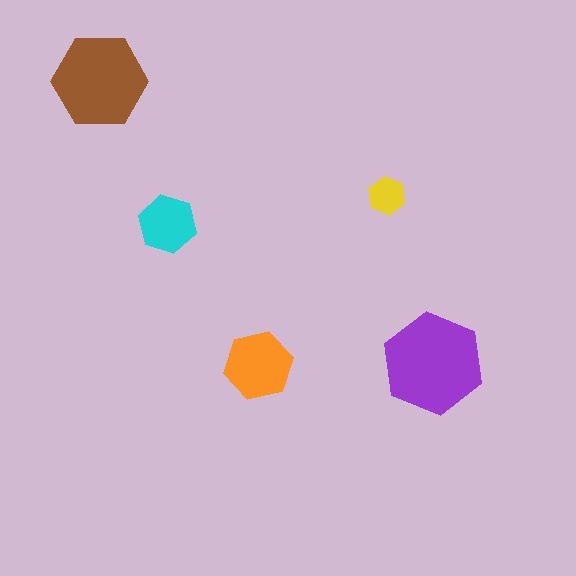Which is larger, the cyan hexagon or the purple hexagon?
The purple one.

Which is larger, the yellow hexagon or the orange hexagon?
The orange one.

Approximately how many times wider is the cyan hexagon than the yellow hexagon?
About 1.5 times wider.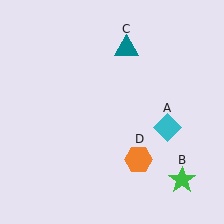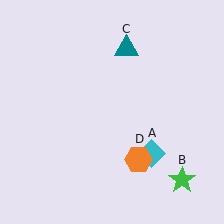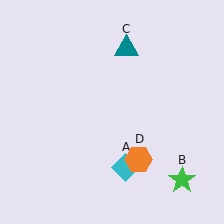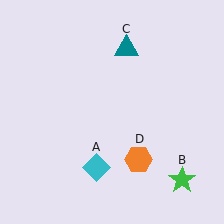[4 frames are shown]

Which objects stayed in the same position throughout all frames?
Green star (object B) and teal triangle (object C) and orange hexagon (object D) remained stationary.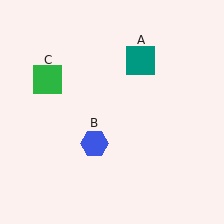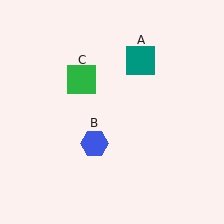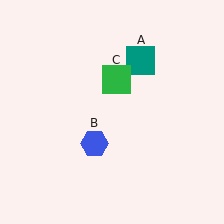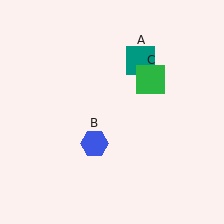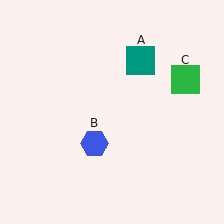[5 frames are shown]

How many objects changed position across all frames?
1 object changed position: green square (object C).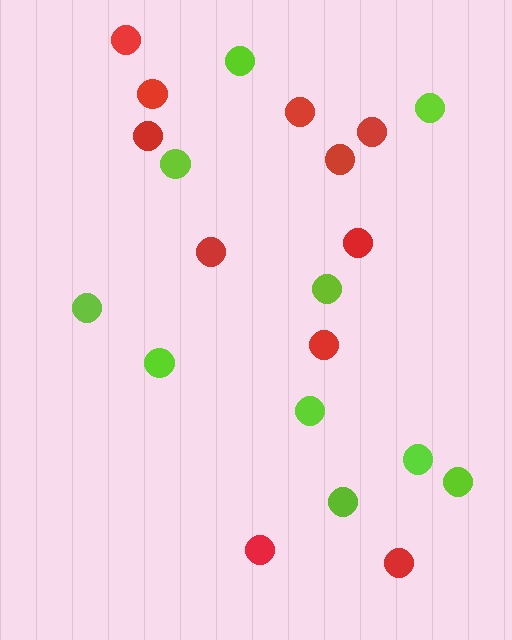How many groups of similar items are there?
There are 2 groups: one group of lime circles (10) and one group of red circles (11).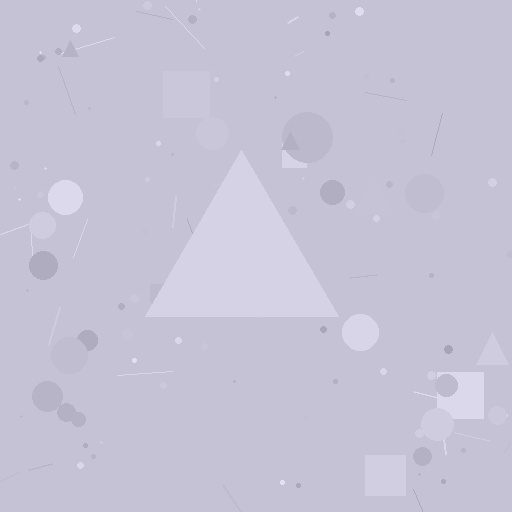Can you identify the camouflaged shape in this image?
The camouflaged shape is a triangle.